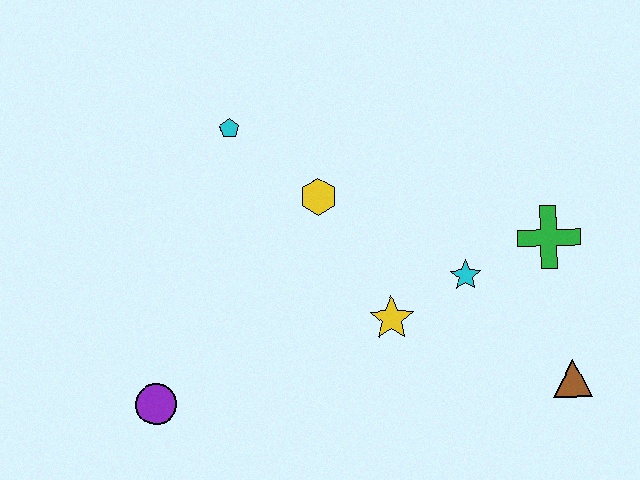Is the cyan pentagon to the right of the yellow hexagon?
No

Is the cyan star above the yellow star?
Yes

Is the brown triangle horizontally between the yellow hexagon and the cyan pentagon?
No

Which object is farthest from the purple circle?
The green cross is farthest from the purple circle.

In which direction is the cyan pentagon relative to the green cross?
The cyan pentagon is to the left of the green cross.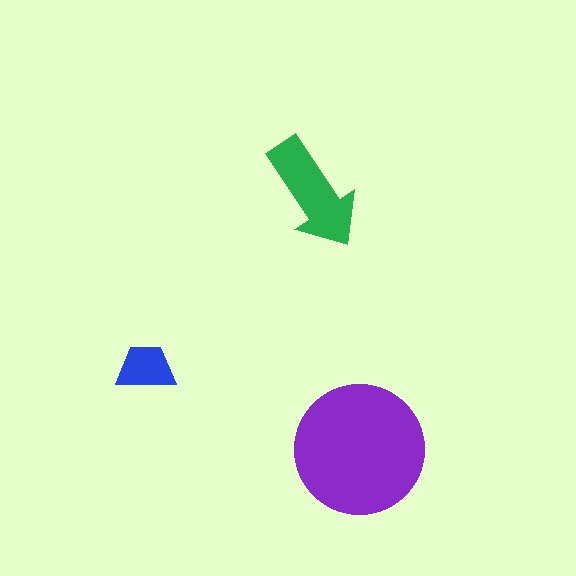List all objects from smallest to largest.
The blue trapezoid, the green arrow, the purple circle.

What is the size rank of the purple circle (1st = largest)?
1st.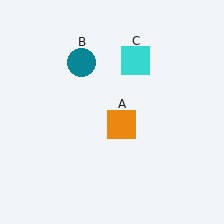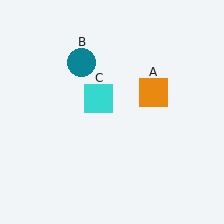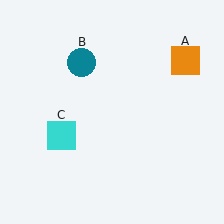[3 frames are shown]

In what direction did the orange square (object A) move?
The orange square (object A) moved up and to the right.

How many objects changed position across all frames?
2 objects changed position: orange square (object A), cyan square (object C).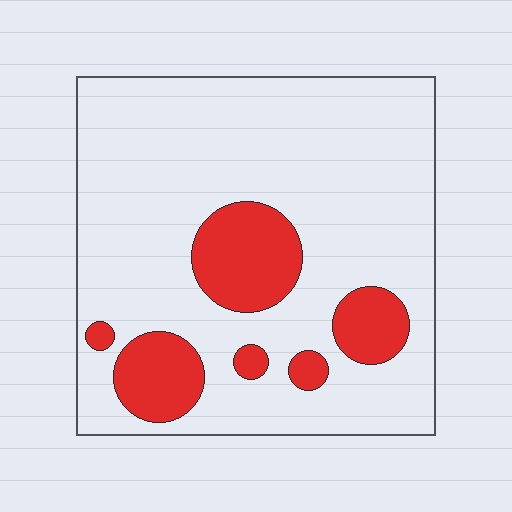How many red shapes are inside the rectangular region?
6.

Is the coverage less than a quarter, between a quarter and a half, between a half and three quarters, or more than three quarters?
Less than a quarter.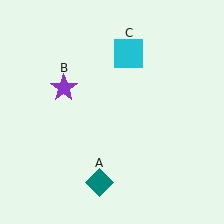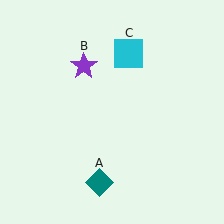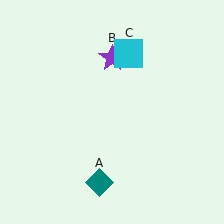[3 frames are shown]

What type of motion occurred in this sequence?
The purple star (object B) rotated clockwise around the center of the scene.